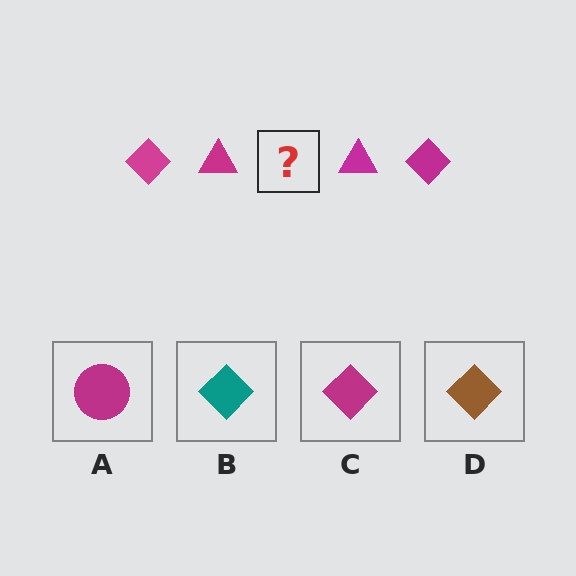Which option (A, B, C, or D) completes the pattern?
C.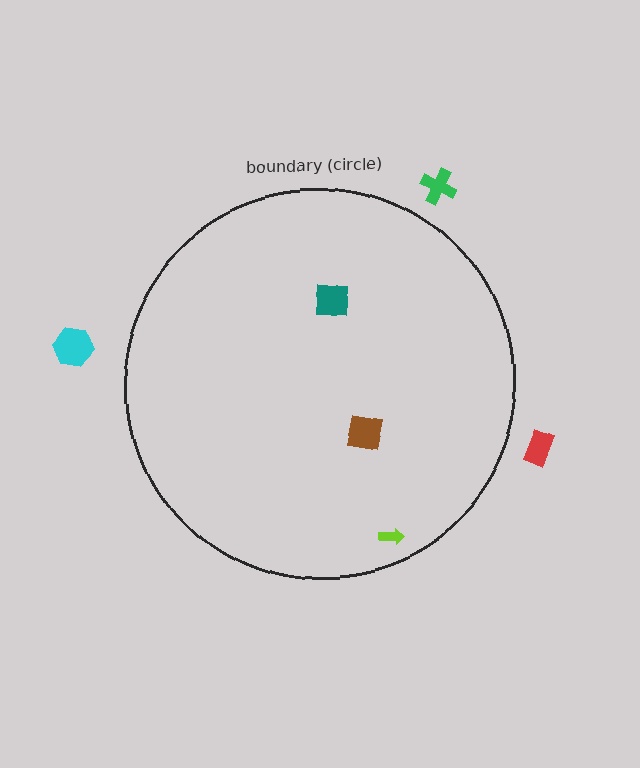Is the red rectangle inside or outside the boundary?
Outside.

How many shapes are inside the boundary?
3 inside, 3 outside.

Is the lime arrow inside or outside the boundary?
Inside.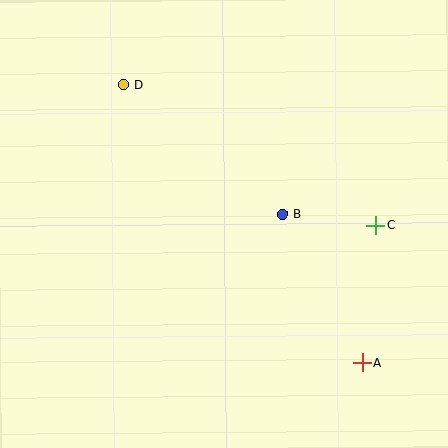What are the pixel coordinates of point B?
Point B is at (282, 214).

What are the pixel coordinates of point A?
Point A is at (362, 363).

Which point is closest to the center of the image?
Point B at (282, 214) is closest to the center.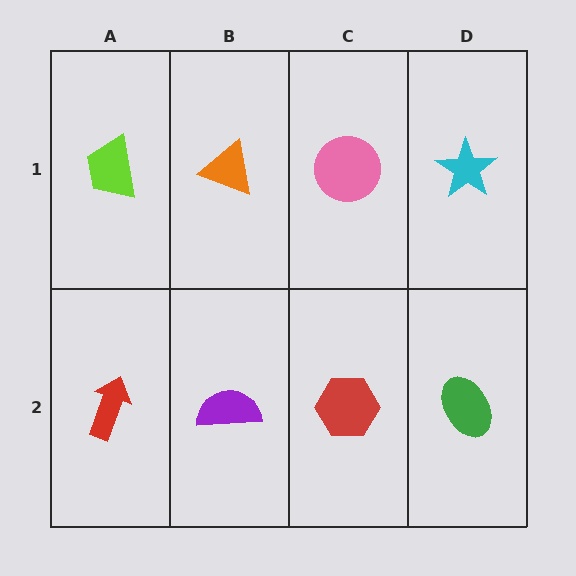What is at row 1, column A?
A lime trapezoid.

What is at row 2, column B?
A purple semicircle.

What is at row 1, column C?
A pink circle.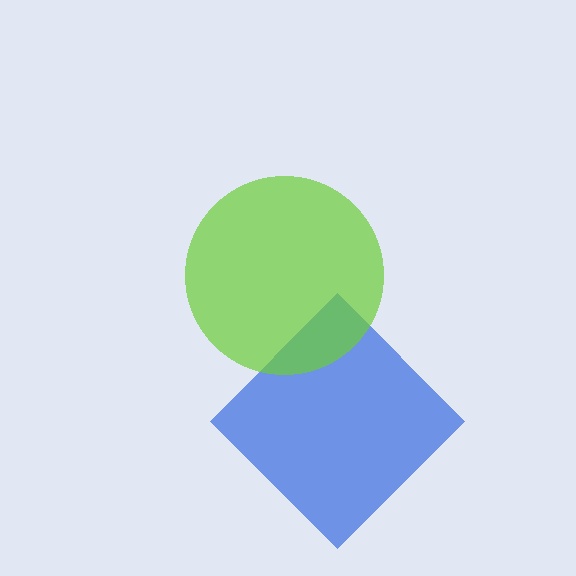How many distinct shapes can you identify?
There are 2 distinct shapes: a blue diamond, a lime circle.